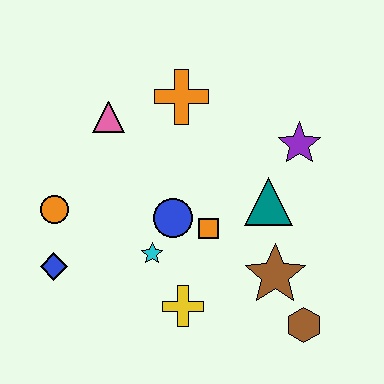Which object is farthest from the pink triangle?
The brown hexagon is farthest from the pink triangle.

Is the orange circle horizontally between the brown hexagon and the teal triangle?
No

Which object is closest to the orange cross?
The pink triangle is closest to the orange cross.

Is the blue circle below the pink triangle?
Yes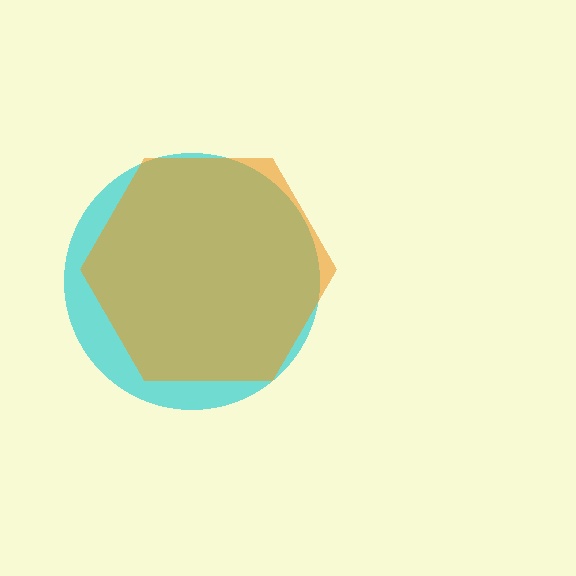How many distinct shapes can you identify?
There are 2 distinct shapes: a cyan circle, an orange hexagon.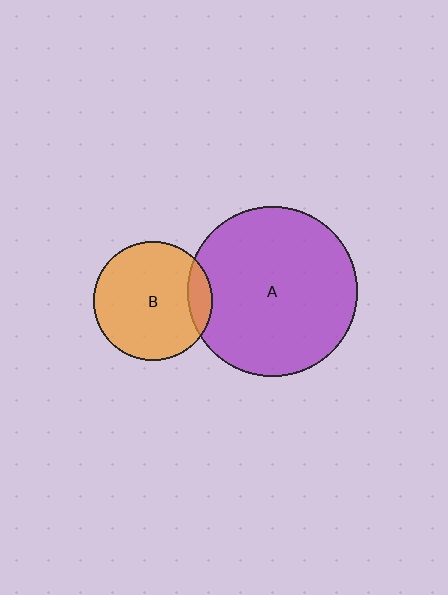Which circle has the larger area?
Circle A (purple).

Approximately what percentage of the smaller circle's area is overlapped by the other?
Approximately 10%.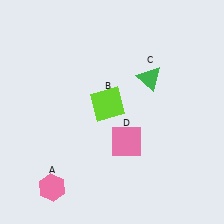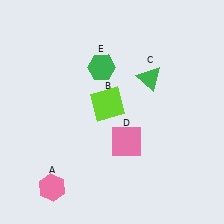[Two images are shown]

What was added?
A green hexagon (E) was added in Image 2.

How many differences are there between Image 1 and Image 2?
There is 1 difference between the two images.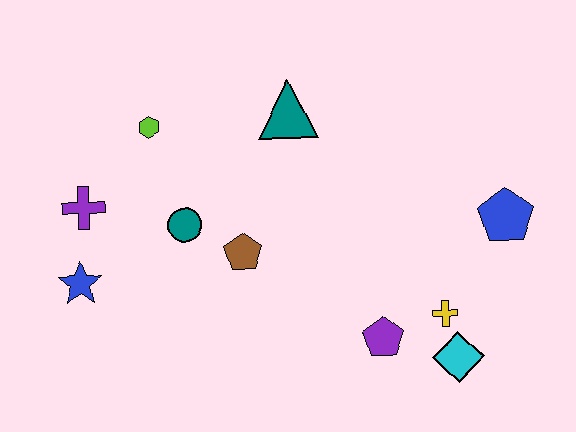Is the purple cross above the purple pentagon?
Yes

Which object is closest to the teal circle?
The brown pentagon is closest to the teal circle.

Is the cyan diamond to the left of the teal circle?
No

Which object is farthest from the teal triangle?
The cyan diamond is farthest from the teal triangle.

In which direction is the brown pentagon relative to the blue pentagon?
The brown pentagon is to the left of the blue pentagon.